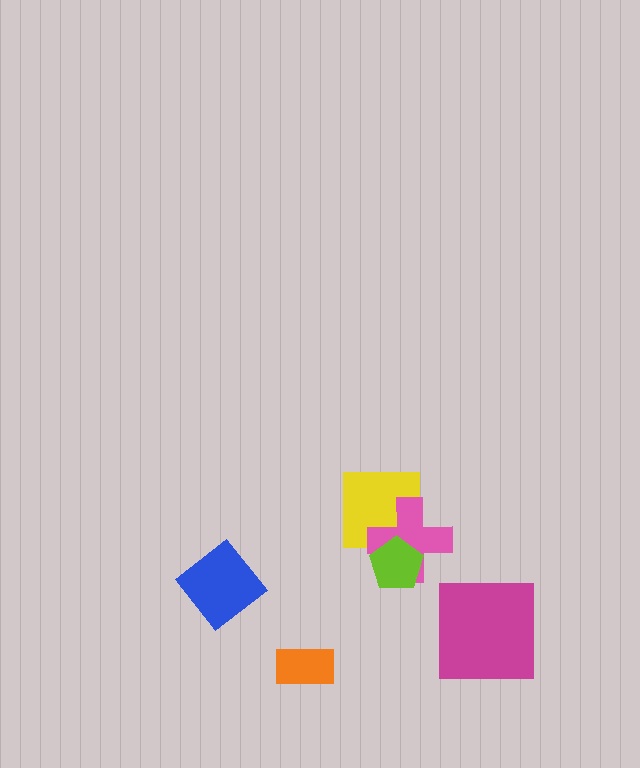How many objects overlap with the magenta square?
0 objects overlap with the magenta square.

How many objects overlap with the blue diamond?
0 objects overlap with the blue diamond.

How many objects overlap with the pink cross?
2 objects overlap with the pink cross.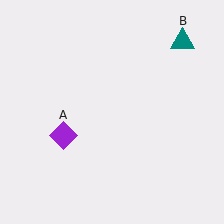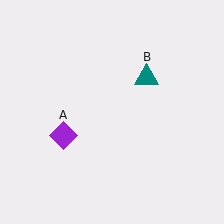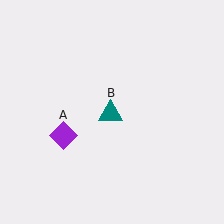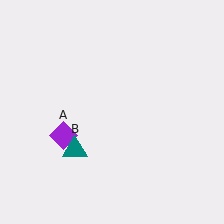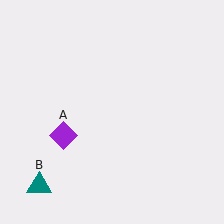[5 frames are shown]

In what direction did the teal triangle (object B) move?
The teal triangle (object B) moved down and to the left.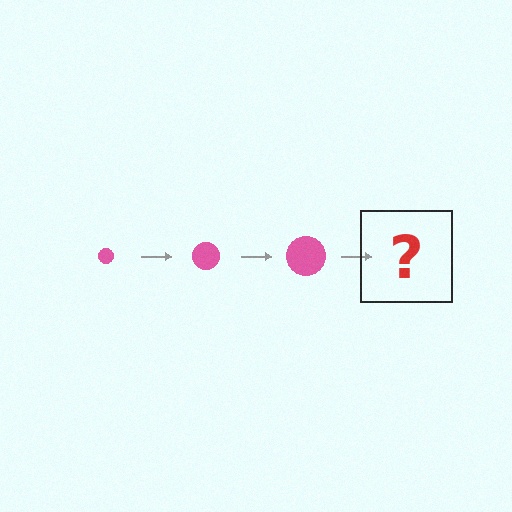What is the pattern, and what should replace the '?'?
The pattern is that the circle gets progressively larger each step. The '?' should be a pink circle, larger than the previous one.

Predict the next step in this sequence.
The next step is a pink circle, larger than the previous one.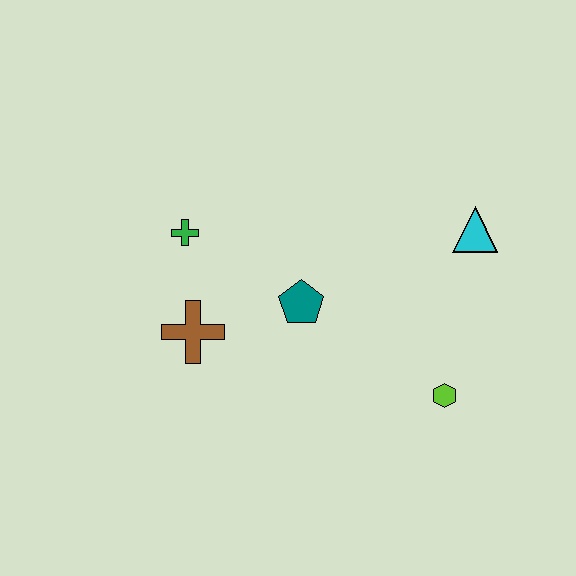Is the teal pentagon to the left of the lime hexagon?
Yes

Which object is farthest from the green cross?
The lime hexagon is farthest from the green cross.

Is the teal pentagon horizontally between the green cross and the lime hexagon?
Yes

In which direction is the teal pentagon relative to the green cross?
The teal pentagon is to the right of the green cross.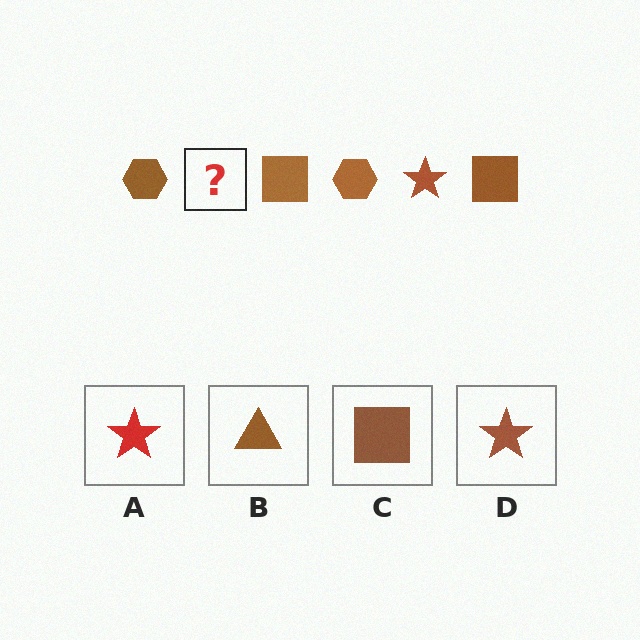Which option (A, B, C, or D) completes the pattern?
D.